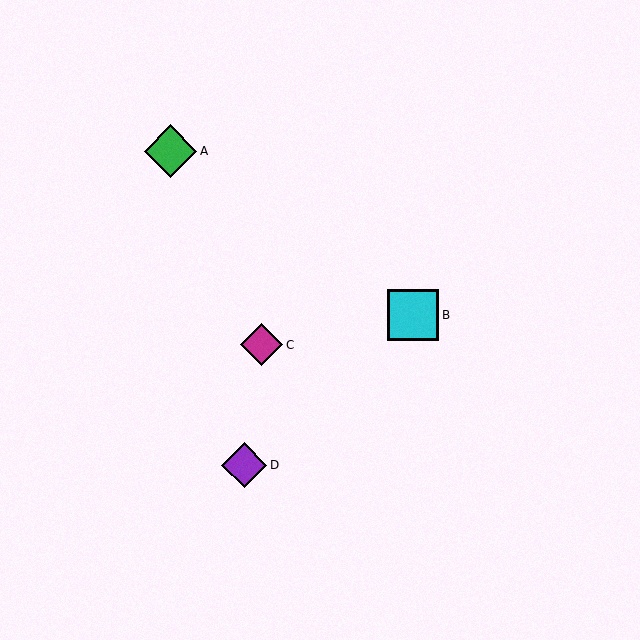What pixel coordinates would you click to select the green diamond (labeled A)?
Click at (170, 151) to select the green diamond A.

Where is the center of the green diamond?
The center of the green diamond is at (170, 151).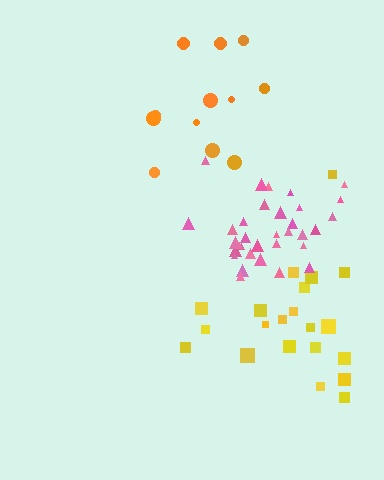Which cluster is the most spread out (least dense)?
Orange.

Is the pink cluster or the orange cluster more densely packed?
Pink.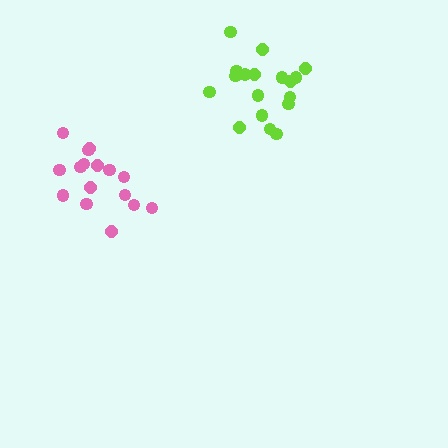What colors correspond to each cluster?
The clusters are colored: lime, pink.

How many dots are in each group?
Group 1: 18 dots, Group 2: 16 dots (34 total).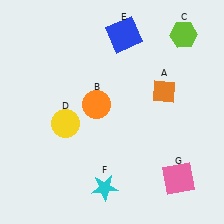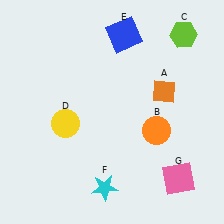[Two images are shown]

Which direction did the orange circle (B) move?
The orange circle (B) moved right.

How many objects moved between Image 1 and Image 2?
1 object moved between the two images.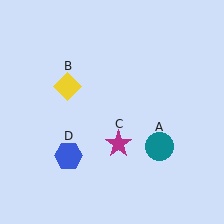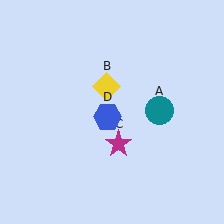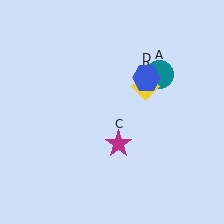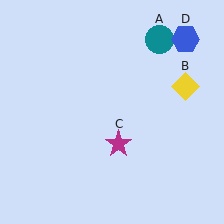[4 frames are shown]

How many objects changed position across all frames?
3 objects changed position: teal circle (object A), yellow diamond (object B), blue hexagon (object D).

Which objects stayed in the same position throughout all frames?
Magenta star (object C) remained stationary.